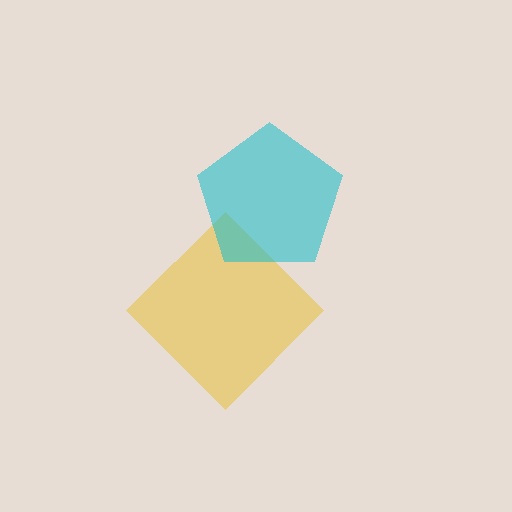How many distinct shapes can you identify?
There are 2 distinct shapes: a yellow diamond, a cyan pentagon.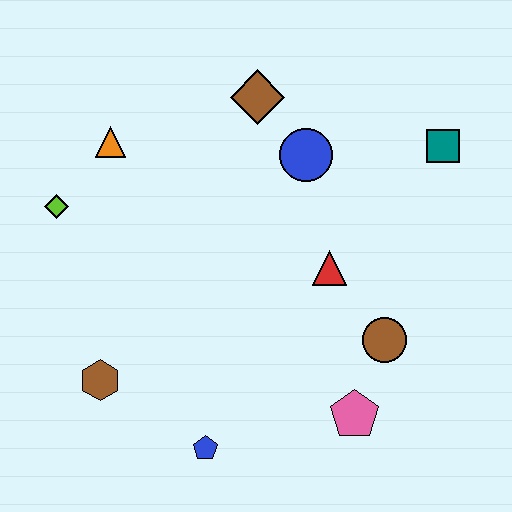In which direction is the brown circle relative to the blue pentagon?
The brown circle is to the right of the blue pentagon.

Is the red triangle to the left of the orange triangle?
No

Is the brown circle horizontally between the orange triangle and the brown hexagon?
No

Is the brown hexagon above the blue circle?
No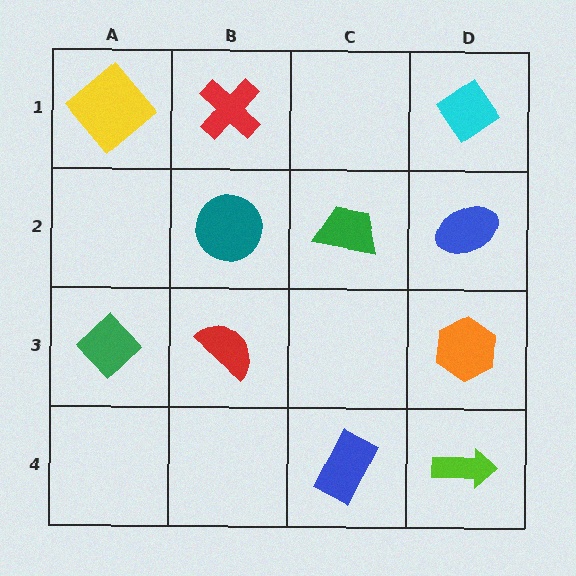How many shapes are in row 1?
3 shapes.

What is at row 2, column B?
A teal circle.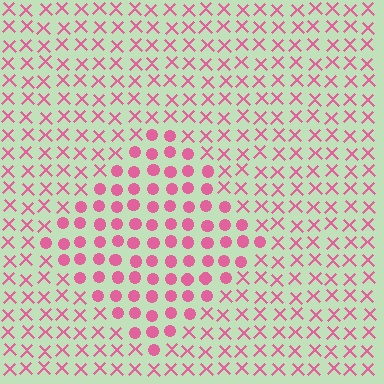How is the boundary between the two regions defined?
The boundary is defined by a change in element shape: circles inside vs. X marks outside. All elements share the same color and spacing.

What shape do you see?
I see a diamond.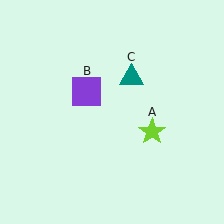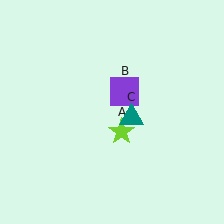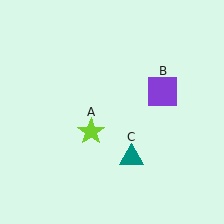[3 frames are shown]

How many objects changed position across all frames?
3 objects changed position: lime star (object A), purple square (object B), teal triangle (object C).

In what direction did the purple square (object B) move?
The purple square (object B) moved right.